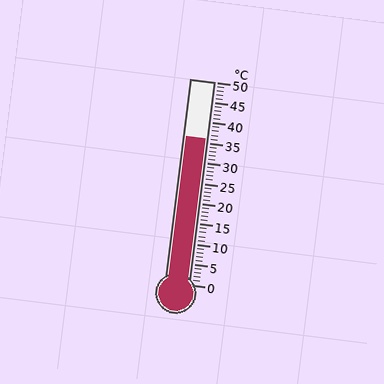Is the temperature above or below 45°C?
The temperature is below 45°C.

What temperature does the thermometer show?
The thermometer shows approximately 36°C.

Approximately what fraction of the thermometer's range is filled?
The thermometer is filled to approximately 70% of its range.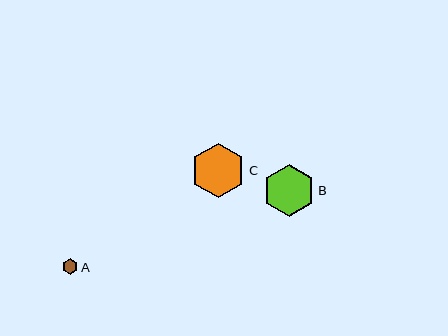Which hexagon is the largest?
Hexagon C is the largest with a size of approximately 55 pixels.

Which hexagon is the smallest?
Hexagon A is the smallest with a size of approximately 16 pixels.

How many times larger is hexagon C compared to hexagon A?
Hexagon C is approximately 3.5 times the size of hexagon A.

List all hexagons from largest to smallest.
From largest to smallest: C, B, A.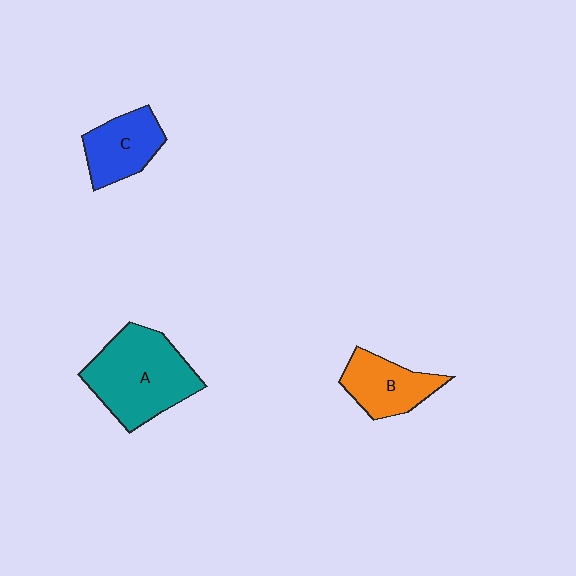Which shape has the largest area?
Shape A (teal).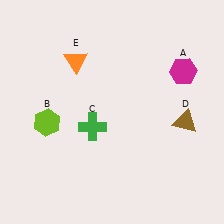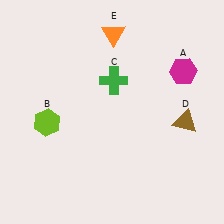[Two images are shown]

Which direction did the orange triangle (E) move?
The orange triangle (E) moved right.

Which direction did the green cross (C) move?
The green cross (C) moved up.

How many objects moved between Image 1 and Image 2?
2 objects moved between the two images.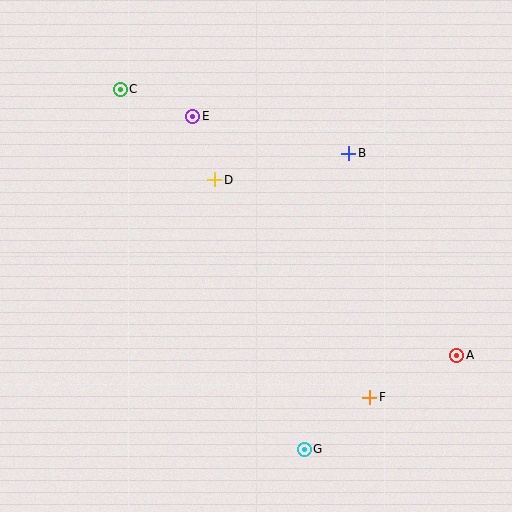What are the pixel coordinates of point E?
Point E is at (193, 116).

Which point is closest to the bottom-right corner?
Point A is closest to the bottom-right corner.